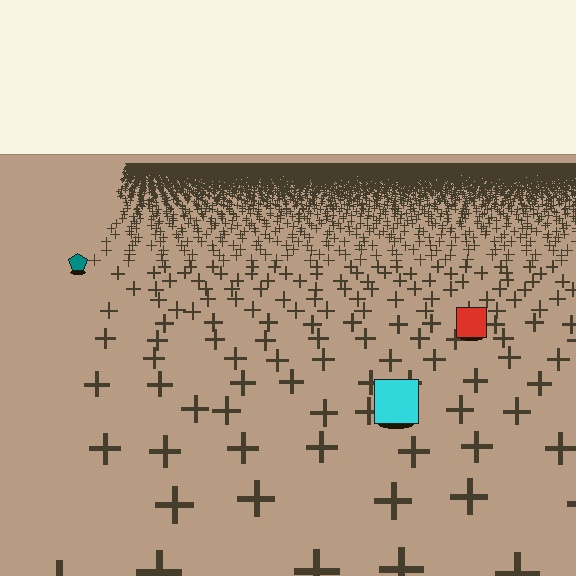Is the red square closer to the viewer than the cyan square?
No. The cyan square is closer — you can tell from the texture gradient: the ground texture is coarser near it.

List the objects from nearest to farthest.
From nearest to farthest: the cyan square, the red square, the teal pentagon.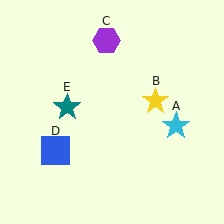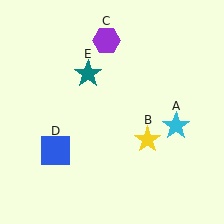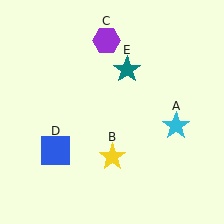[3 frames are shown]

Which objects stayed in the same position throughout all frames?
Cyan star (object A) and purple hexagon (object C) and blue square (object D) remained stationary.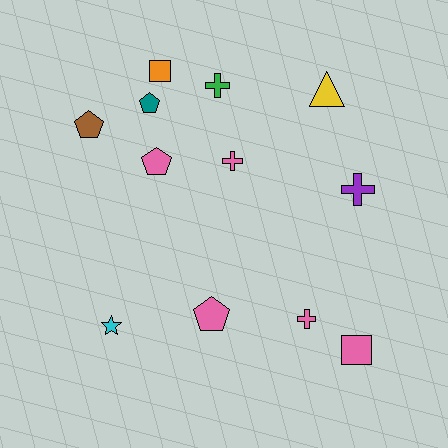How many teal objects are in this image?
There is 1 teal object.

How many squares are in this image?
There are 2 squares.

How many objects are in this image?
There are 12 objects.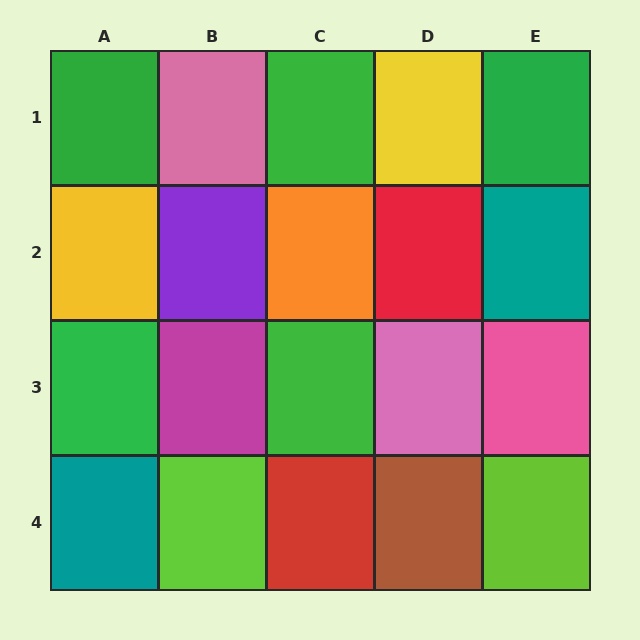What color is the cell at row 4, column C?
Red.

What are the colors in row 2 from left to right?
Yellow, purple, orange, red, teal.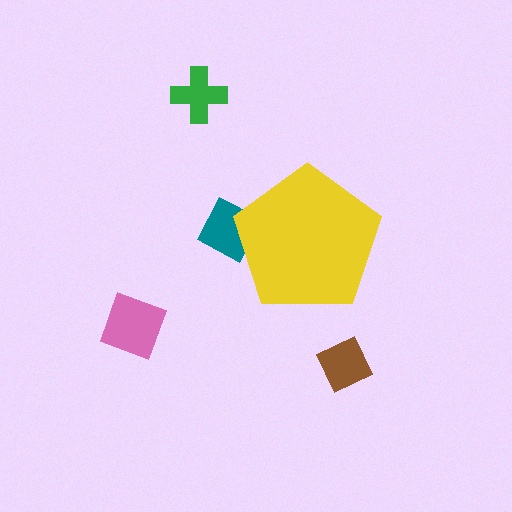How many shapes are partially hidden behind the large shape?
1 shape is partially hidden.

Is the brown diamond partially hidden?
No, the brown diamond is fully visible.